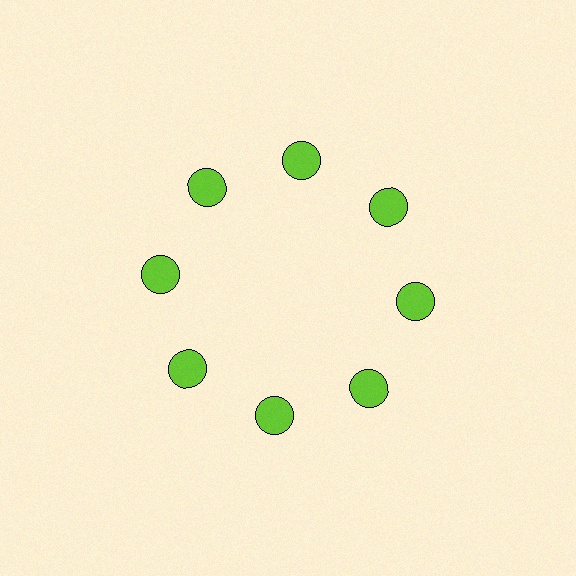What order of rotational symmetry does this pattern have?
This pattern has 8-fold rotational symmetry.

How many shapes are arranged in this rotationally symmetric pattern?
There are 8 shapes, arranged in 8 groups of 1.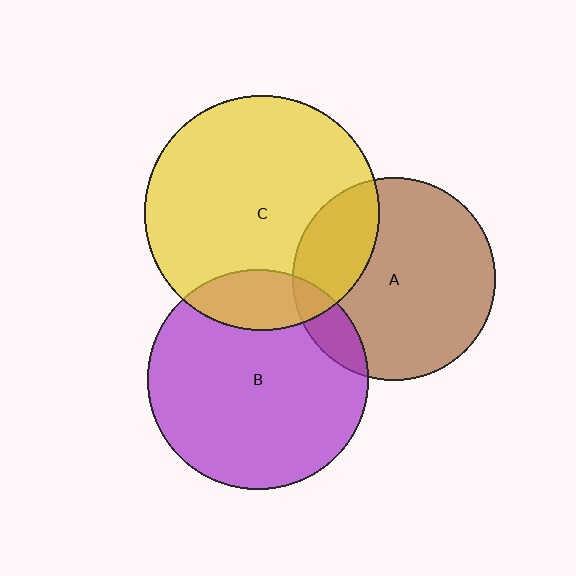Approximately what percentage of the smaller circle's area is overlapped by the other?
Approximately 15%.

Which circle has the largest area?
Circle C (yellow).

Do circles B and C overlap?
Yes.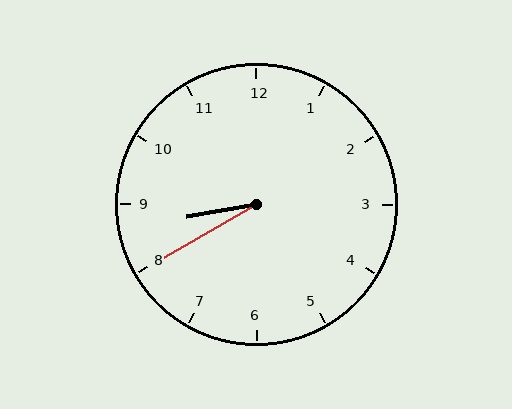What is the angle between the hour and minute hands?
Approximately 20 degrees.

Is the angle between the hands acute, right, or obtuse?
It is acute.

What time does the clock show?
8:40.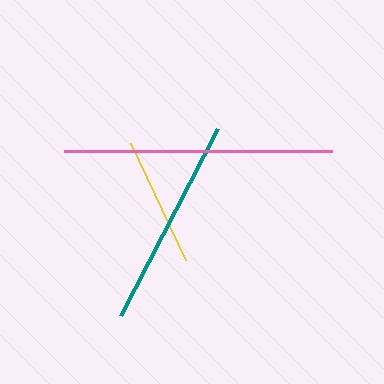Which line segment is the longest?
The pink line is the longest at approximately 268 pixels.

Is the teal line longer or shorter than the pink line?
The pink line is longer than the teal line.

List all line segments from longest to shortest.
From longest to shortest: pink, teal, yellow.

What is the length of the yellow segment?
The yellow segment is approximately 129 pixels long.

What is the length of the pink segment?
The pink segment is approximately 268 pixels long.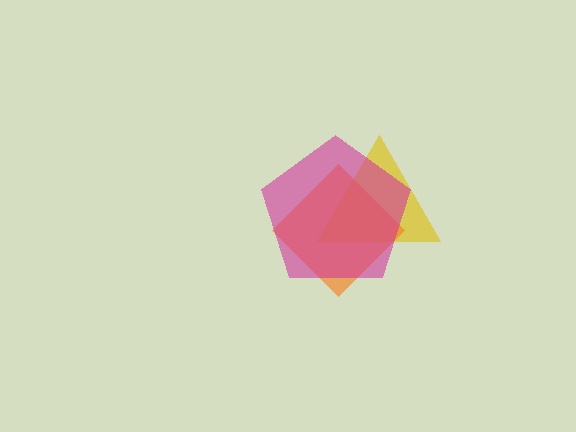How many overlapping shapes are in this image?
There are 3 overlapping shapes in the image.